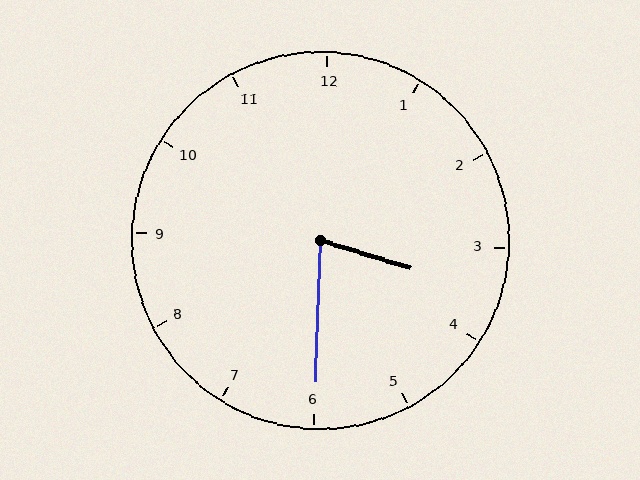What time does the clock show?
3:30.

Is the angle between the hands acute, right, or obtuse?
It is acute.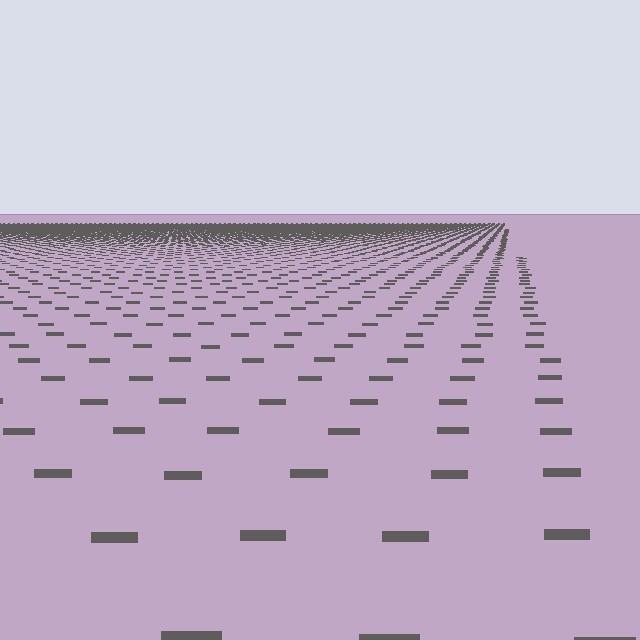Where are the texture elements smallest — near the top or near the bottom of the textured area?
Near the top.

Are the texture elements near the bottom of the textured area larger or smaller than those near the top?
Larger. Near the bottom, elements are closer to the viewer and appear at a bigger on-screen size.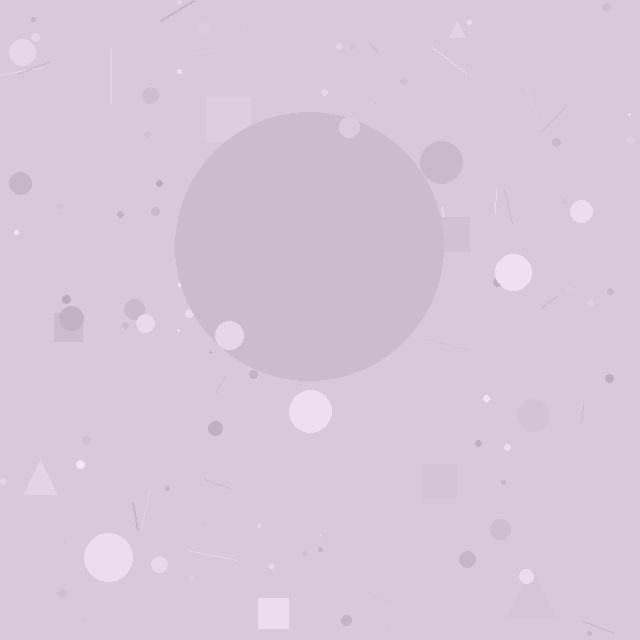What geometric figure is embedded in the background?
A circle is embedded in the background.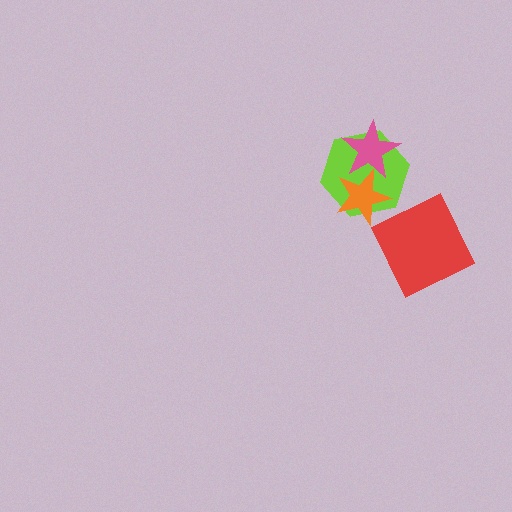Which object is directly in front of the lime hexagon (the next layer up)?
The orange star is directly in front of the lime hexagon.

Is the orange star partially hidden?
Yes, it is partially covered by another shape.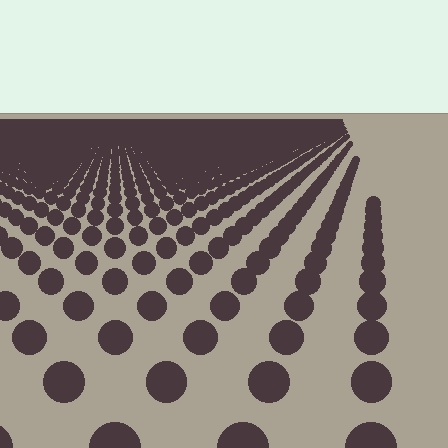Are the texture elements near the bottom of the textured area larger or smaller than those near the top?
Larger. Near the bottom, elements are closer to the viewer and appear at a bigger on-screen size.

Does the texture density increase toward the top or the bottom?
Density increases toward the top.